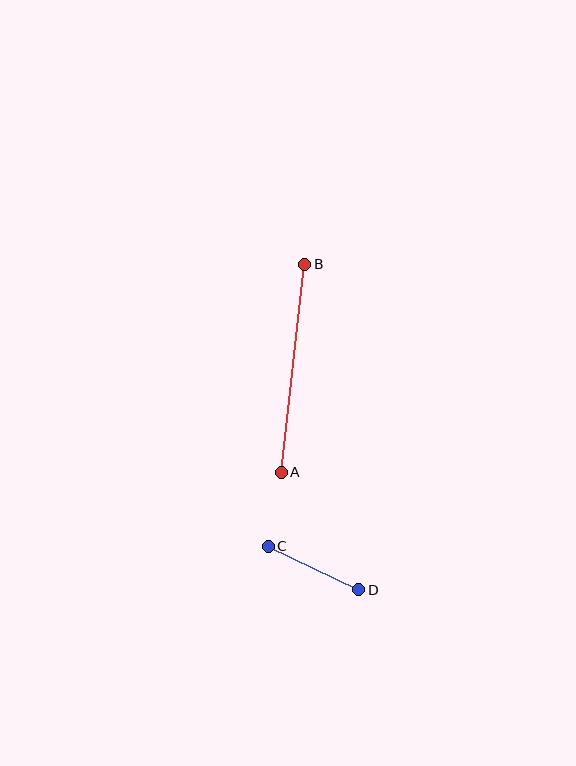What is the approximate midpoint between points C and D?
The midpoint is at approximately (314, 568) pixels.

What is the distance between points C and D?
The distance is approximately 100 pixels.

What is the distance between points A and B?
The distance is approximately 209 pixels.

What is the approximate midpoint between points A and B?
The midpoint is at approximately (293, 368) pixels.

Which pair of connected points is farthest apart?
Points A and B are farthest apart.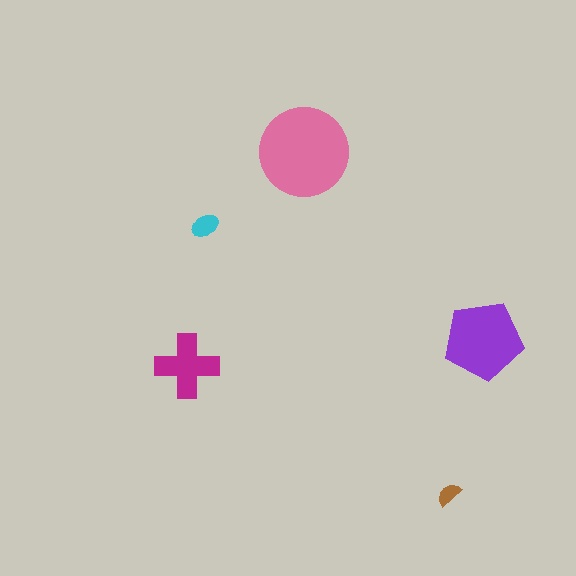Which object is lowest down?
The brown semicircle is bottommost.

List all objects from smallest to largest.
The brown semicircle, the cyan ellipse, the magenta cross, the purple pentagon, the pink circle.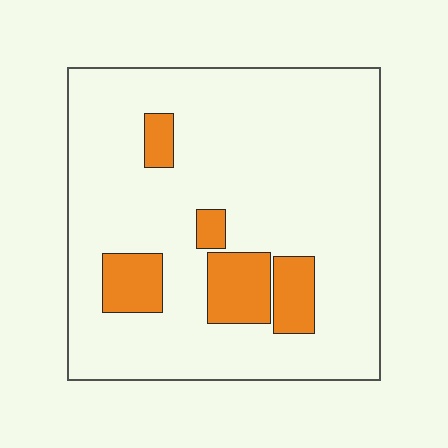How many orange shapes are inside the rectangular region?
5.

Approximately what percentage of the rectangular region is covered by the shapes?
Approximately 15%.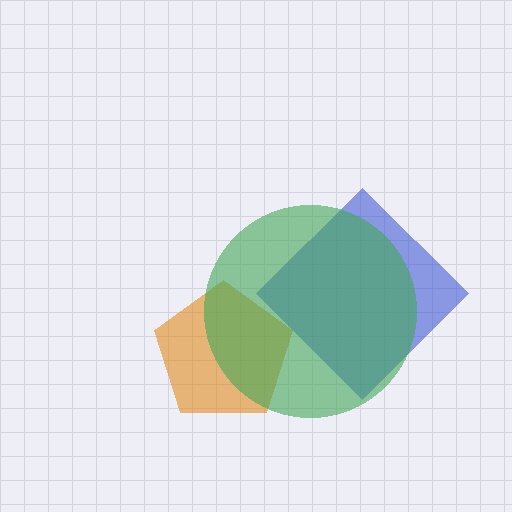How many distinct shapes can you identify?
There are 3 distinct shapes: a blue diamond, an orange pentagon, a green circle.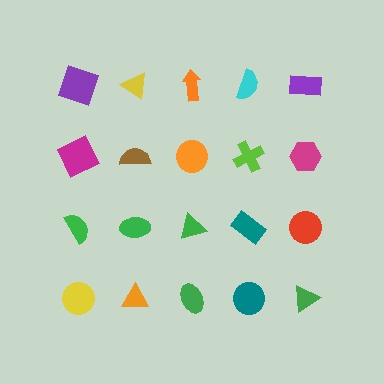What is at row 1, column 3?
An orange arrow.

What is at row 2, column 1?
A magenta square.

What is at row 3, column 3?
A green triangle.